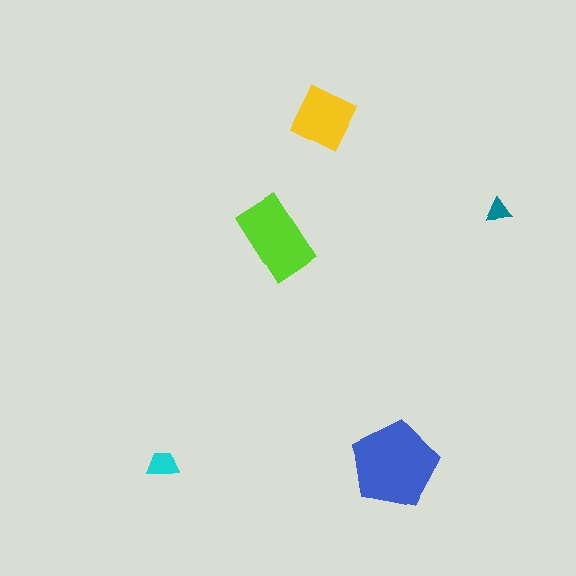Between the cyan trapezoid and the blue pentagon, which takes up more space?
The blue pentagon.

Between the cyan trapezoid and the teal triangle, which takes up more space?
The cyan trapezoid.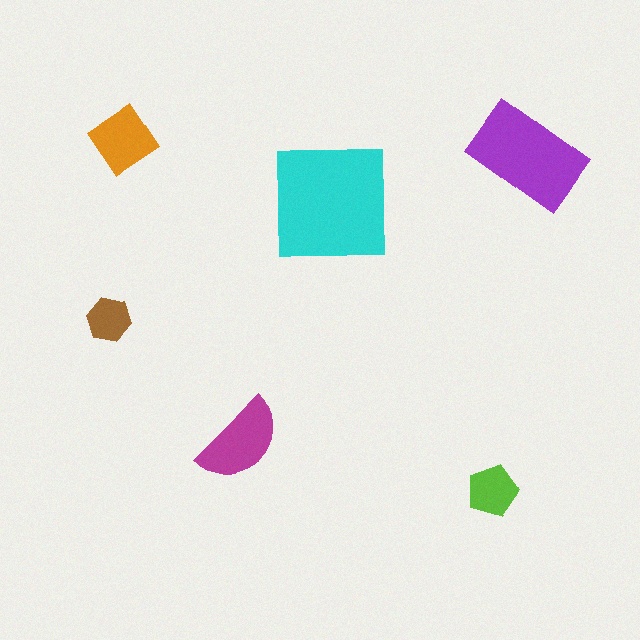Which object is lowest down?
The lime pentagon is bottommost.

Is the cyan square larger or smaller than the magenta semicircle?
Larger.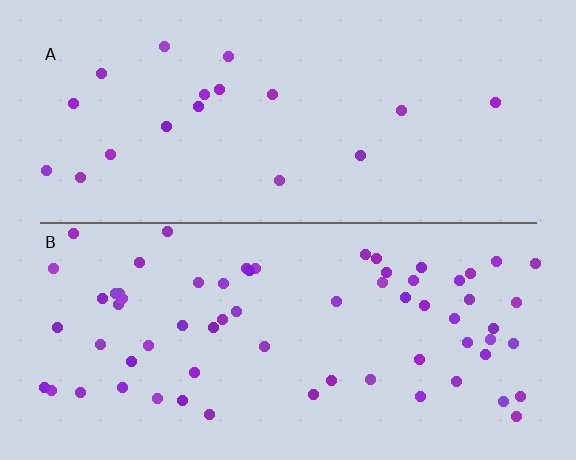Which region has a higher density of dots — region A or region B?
B (the bottom).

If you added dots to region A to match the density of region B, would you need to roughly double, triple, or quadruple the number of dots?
Approximately quadruple.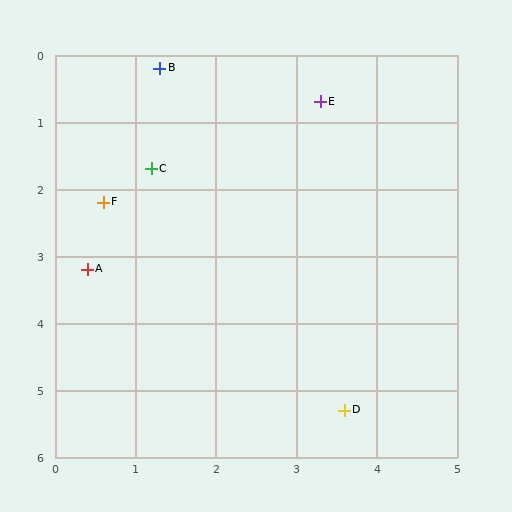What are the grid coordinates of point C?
Point C is at approximately (1.2, 1.7).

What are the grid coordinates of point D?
Point D is at approximately (3.6, 5.3).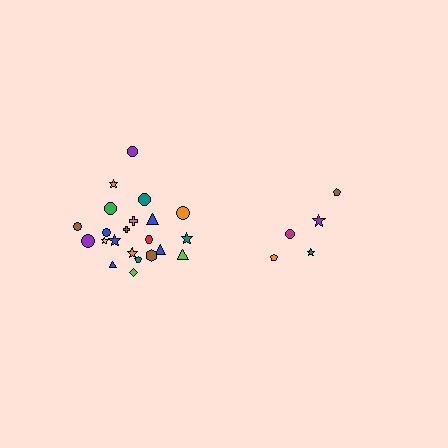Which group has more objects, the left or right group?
The left group.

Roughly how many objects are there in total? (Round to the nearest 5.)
Roughly 25 objects in total.